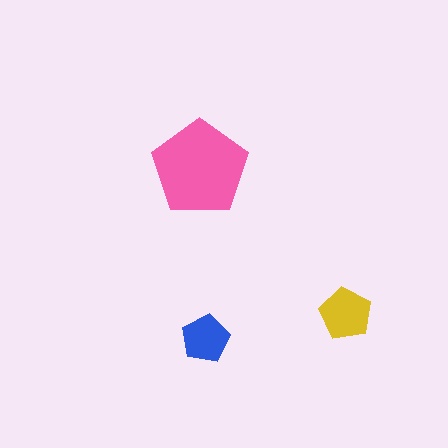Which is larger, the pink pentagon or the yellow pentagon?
The pink one.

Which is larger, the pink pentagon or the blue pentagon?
The pink one.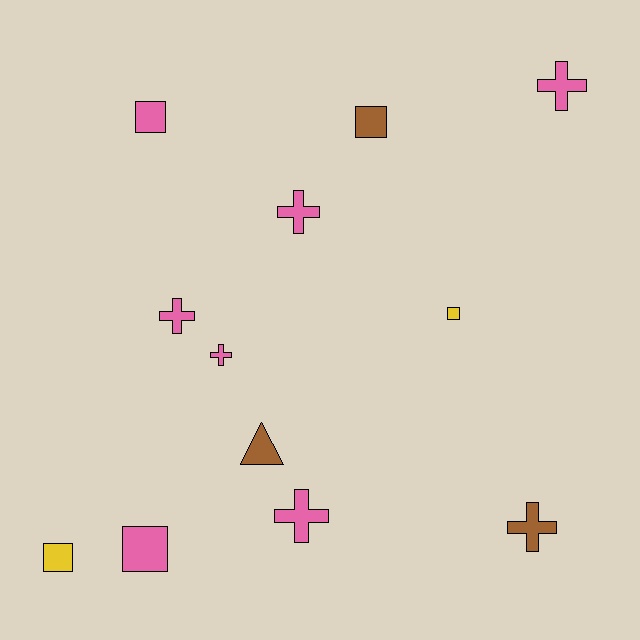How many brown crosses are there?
There is 1 brown cross.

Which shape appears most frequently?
Cross, with 6 objects.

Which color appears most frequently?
Pink, with 7 objects.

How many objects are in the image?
There are 12 objects.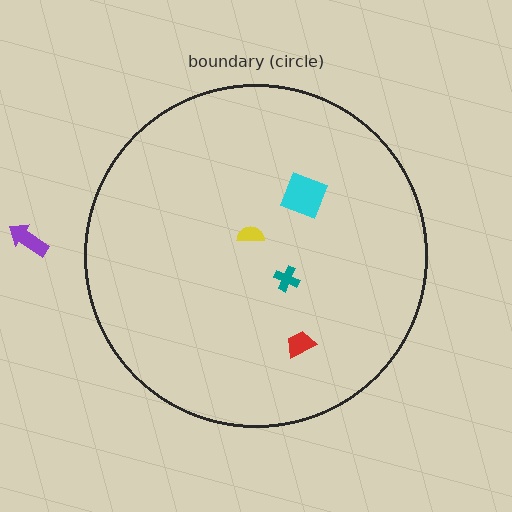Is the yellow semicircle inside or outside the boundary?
Inside.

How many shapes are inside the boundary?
4 inside, 1 outside.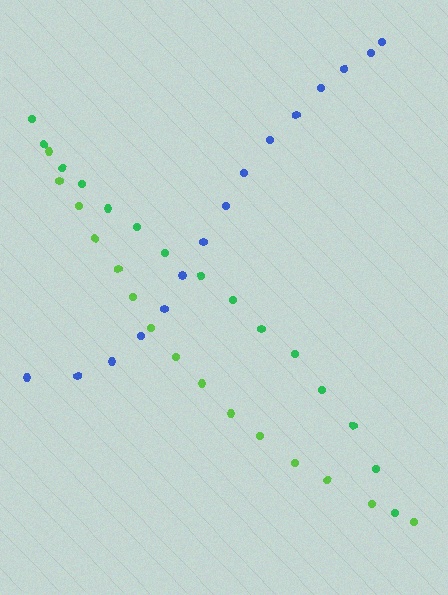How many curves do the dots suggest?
There are 3 distinct paths.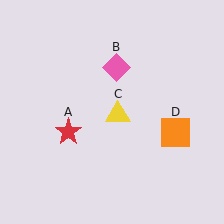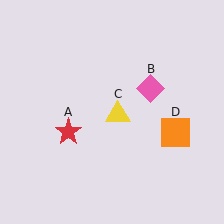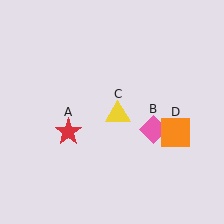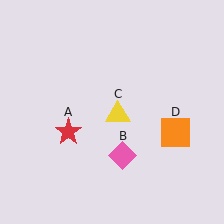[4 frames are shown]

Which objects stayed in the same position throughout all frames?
Red star (object A) and yellow triangle (object C) and orange square (object D) remained stationary.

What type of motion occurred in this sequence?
The pink diamond (object B) rotated clockwise around the center of the scene.